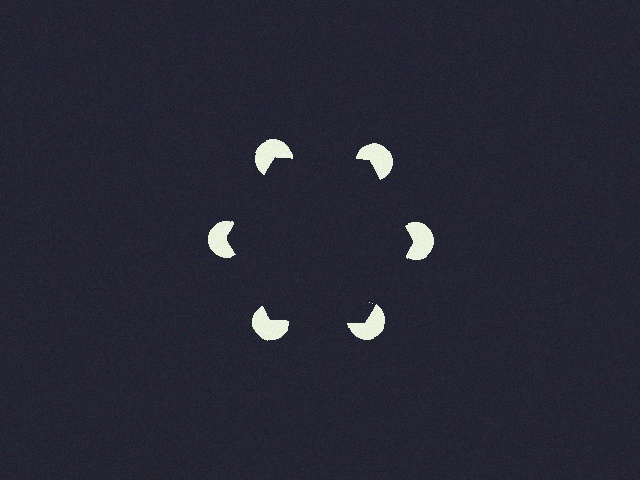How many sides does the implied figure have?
6 sides.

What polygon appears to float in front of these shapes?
An illusory hexagon — its edges are inferred from the aligned wedge cuts in the pac-man discs, not physically drawn.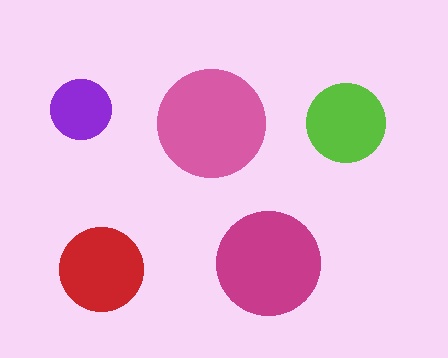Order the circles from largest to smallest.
the pink one, the magenta one, the red one, the lime one, the purple one.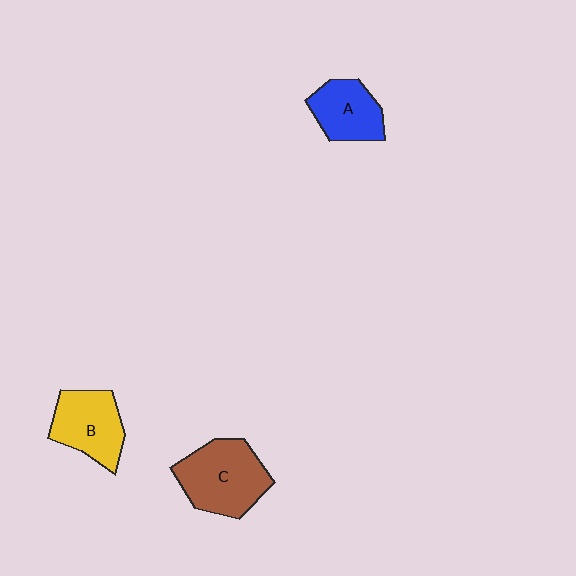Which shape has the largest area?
Shape C (brown).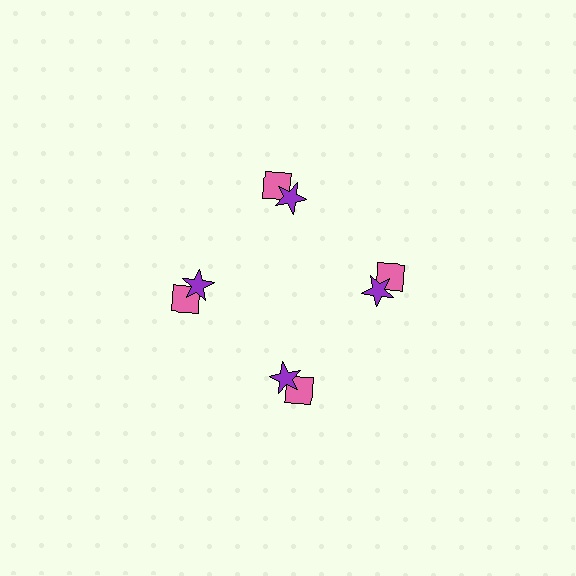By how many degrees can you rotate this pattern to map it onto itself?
The pattern maps onto itself every 90 degrees of rotation.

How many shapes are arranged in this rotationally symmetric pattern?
There are 8 shapes, arranged in 4 groups of 2.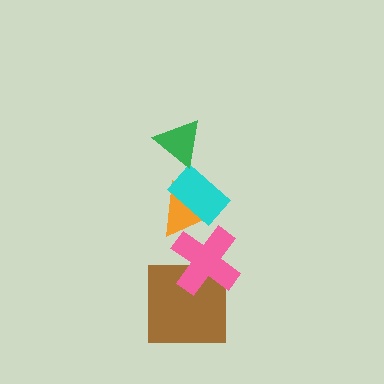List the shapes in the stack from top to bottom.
From top to bottom: the green triangle, the cyan rectangle, the orange triangle, the pink cross, the brown square.